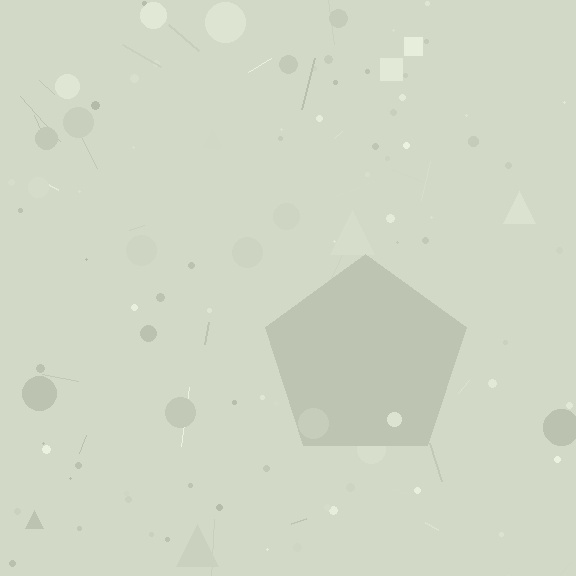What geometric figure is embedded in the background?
A pentagon is embedded in the background.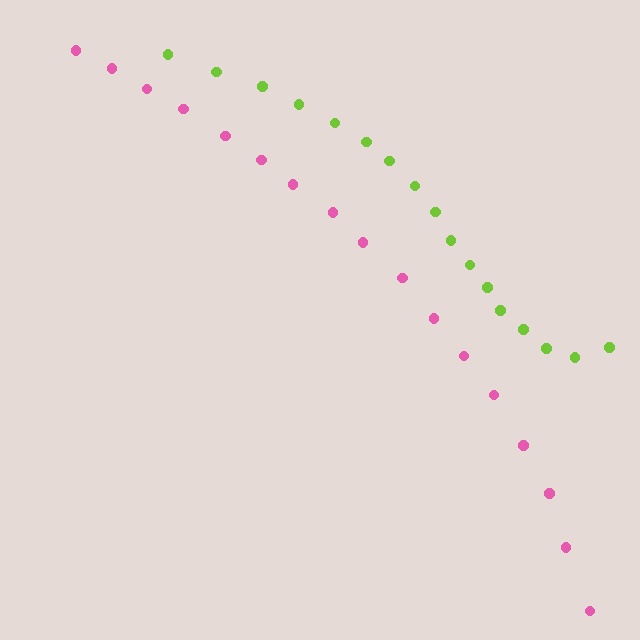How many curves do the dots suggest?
There are 2 distinct paths.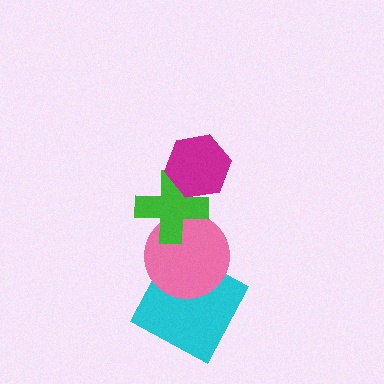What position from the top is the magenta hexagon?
The magenta hexagon is 1st from the top.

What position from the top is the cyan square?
The cyan square is 4th from the top.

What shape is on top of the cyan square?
The pink circle is on top of the cyan square.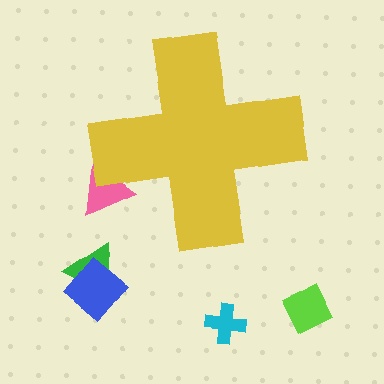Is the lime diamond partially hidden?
No, the lime diamond is fully visible.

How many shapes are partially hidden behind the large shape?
1 shape is partially hidden.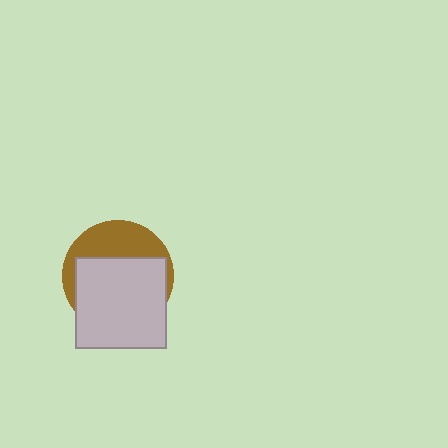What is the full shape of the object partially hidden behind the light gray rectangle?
The partially hidden object is a brown circle.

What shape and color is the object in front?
The object in front is a light gray rectangle.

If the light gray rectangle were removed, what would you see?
You would see the complete brown circle.